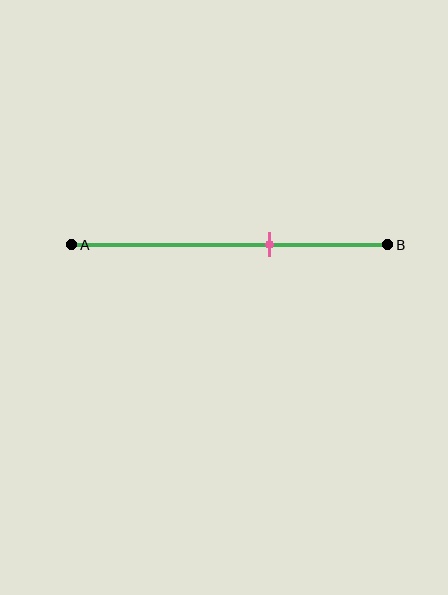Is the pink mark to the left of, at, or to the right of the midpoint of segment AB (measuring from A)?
The pink mark is to the right of the midpoint of segment AB.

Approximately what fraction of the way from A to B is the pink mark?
The pink mark is approximately 65% of the way from A to B.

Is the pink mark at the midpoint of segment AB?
No, the mark is at about 65% from A, not at the 50% midpoint.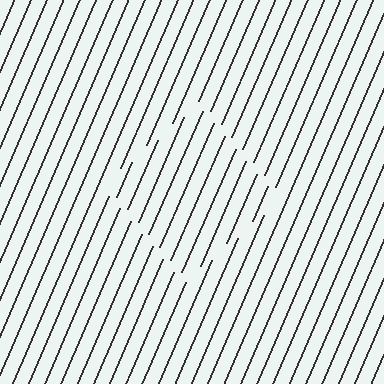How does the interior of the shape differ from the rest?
The interior of the shape contains the same grating, shifted by half a period — the contour is defined by the phase discontinuity where line-ends from the inner and outer gratings abut.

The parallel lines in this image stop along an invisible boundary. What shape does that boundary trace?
An illusory square. The interior of the shape contains the same grating, shifted by half a period — the contour is defined by the phase discontinuity where line-ends from the inner and outer gratings abut.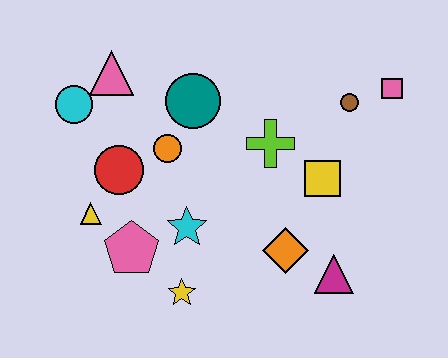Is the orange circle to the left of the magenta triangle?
Yes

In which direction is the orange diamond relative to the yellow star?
The orange diamond is to the right of the yellow star.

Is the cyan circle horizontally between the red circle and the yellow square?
No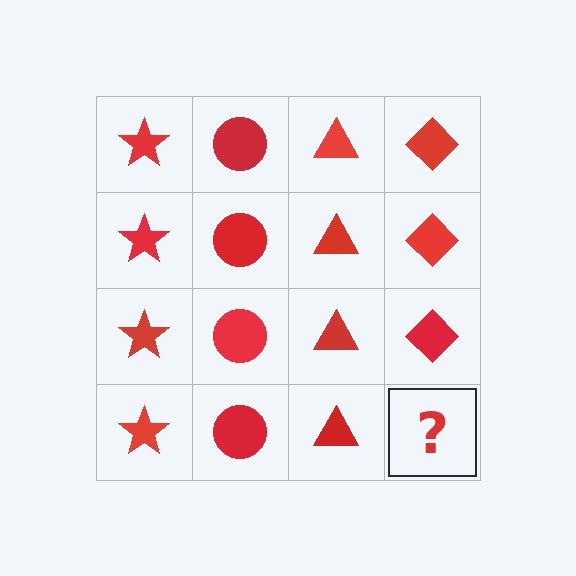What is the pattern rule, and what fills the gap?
The rule is that each column has a consistent shape. The gap should be filled with a red diamond.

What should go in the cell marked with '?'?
The missing cell should contain a red diamond.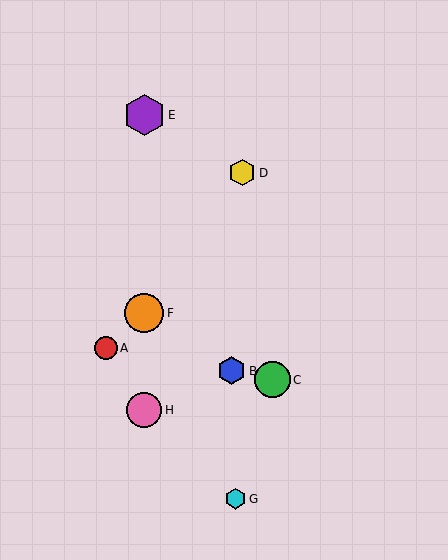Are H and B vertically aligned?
No, H is at x≈144 and B is at x≈232.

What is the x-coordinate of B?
Object B is at x≈232.